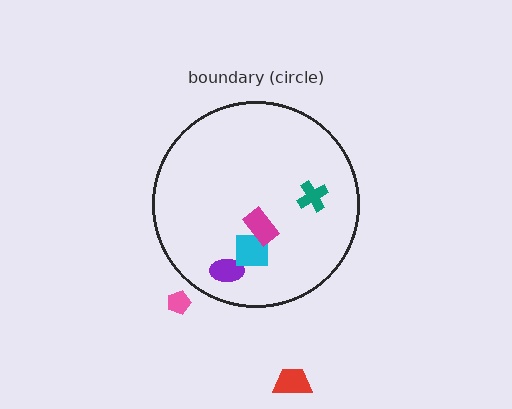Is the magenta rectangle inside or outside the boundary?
Inside.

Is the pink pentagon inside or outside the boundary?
Outside.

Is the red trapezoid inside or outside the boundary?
Outside.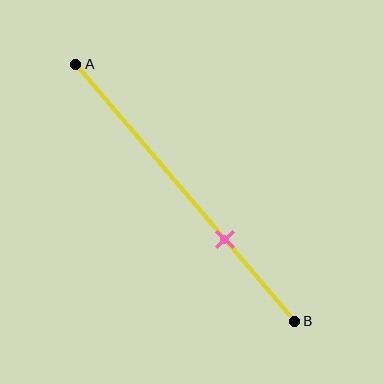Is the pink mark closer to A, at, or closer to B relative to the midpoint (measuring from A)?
The pink mark is closer to point B than the midpoint of segment AB.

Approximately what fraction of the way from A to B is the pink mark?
The pink mark is approximately 70% of the way from A to B.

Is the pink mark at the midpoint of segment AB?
No, the mark is at about 70% from A, not at the 50% midpoint.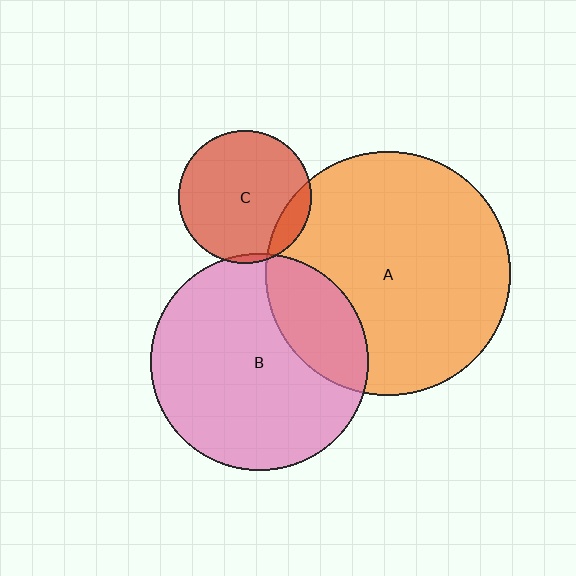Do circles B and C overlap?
Yes.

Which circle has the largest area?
Circle A (orange).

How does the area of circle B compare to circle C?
Approximately 2.7 times.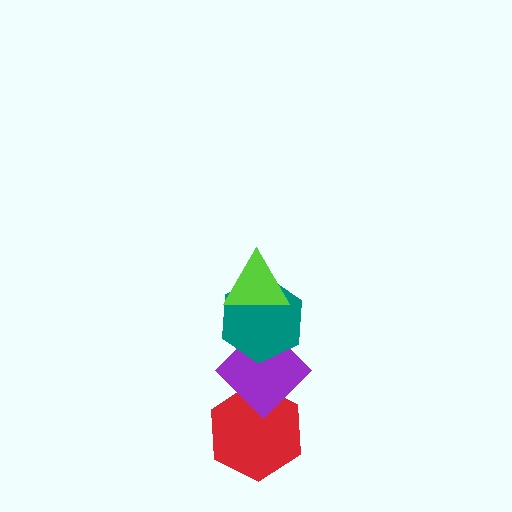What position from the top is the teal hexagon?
The teal hexagon is 2nd from the top.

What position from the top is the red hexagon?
The red hexagon is 4th from the top.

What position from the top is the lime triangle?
The lime triangle is 1st from the top.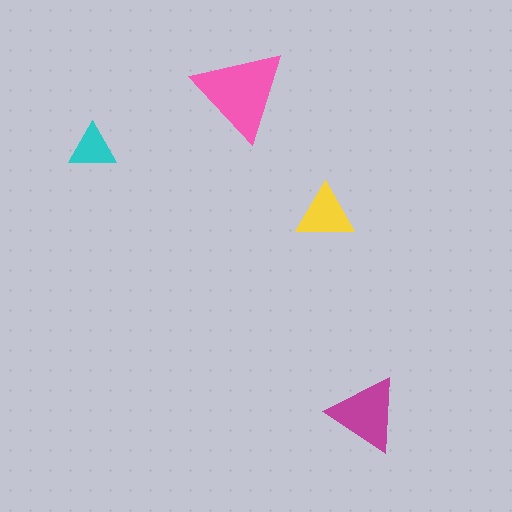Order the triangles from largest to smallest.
the pink one, the magenta one, the yellow one, the cyan one.